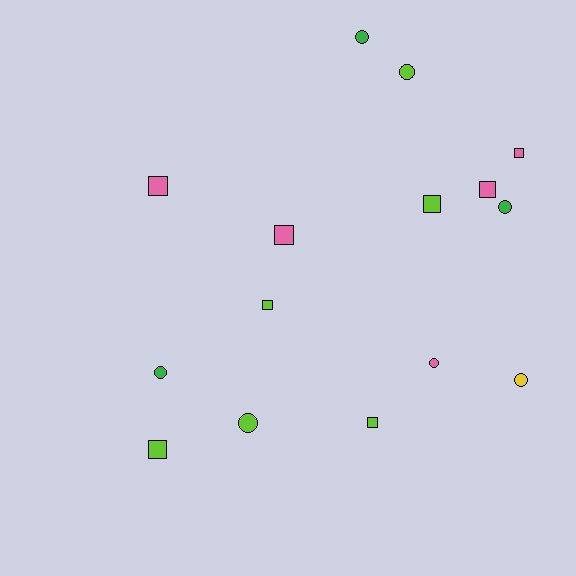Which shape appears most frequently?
Square, with 8 objects.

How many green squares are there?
There are no green squares.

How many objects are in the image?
There are 15 objects.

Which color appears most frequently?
Lime, with 6 objects.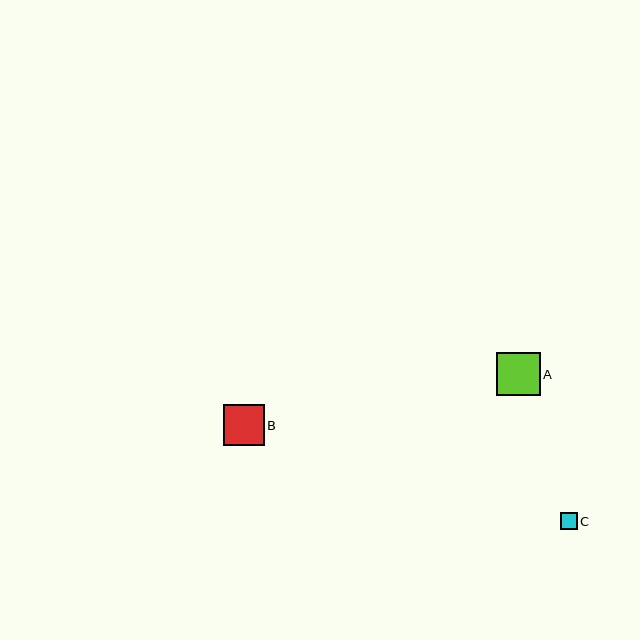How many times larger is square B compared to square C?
Square B is approximately 2.4 times the size of square C.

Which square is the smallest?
Square C is the smallest with a size of approximately 17 pixels.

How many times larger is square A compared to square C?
Square A is approximately 2.6 times the size of square C.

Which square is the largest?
Square A is the largest with a size of approximately 43 pixels.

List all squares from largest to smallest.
From largest to smallest: A, B, C.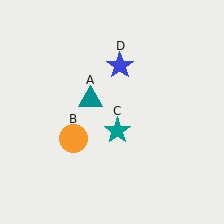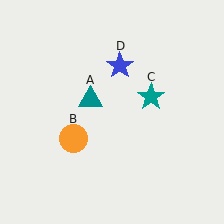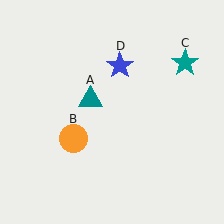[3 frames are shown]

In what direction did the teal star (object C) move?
The teal star (object C) moved up and to the right.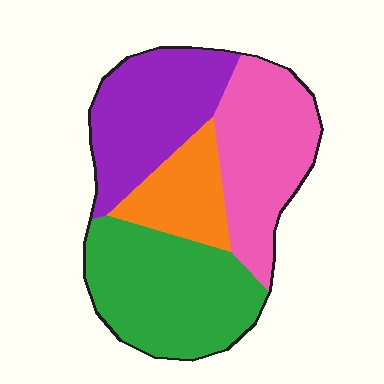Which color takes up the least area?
Orange, at roughly 15%.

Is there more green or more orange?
Green.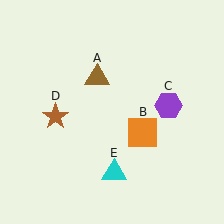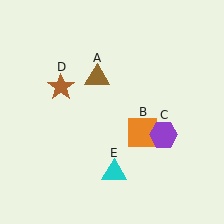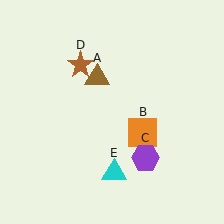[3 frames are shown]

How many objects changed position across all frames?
2 objects changed position: purple hexagon (object C), brown star (object D).